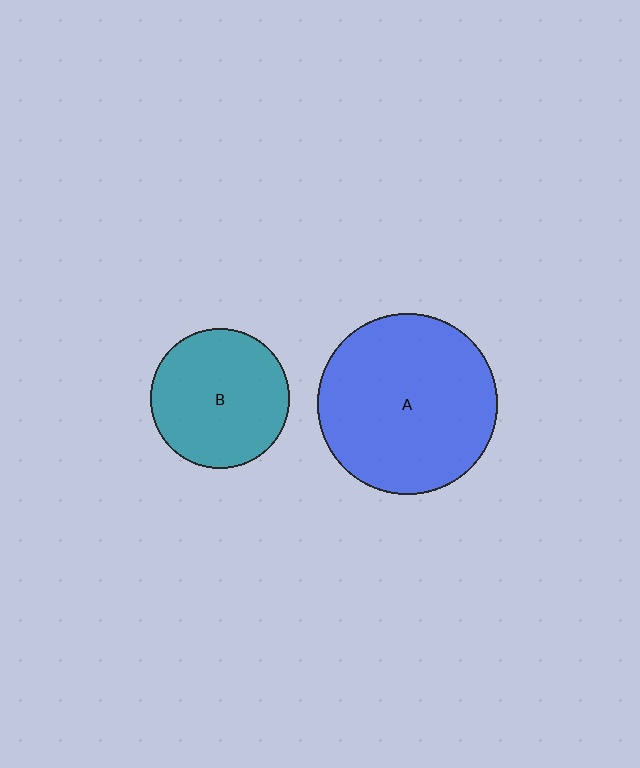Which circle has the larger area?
Circle A (blue).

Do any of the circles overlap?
No, none of the circles overlap.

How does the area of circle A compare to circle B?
Approximately 1.7 times.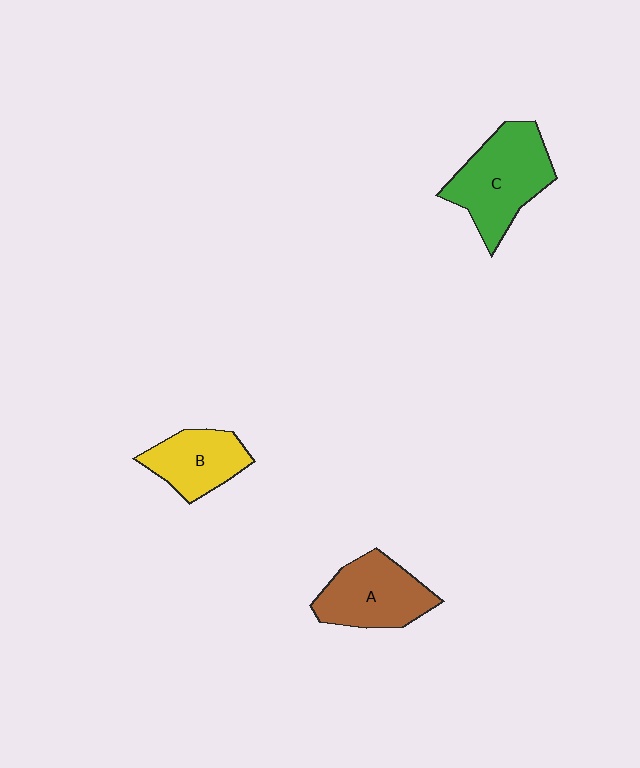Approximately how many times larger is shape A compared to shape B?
Approximately 1.3 times.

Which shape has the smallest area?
Shape B (yellow).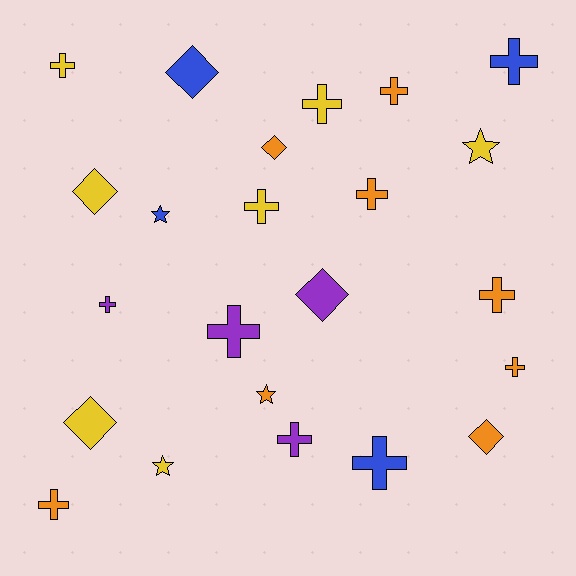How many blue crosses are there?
There are 2 blue crosses.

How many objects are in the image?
There are 23 objects.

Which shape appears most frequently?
Cross, with 13 objects.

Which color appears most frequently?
Orange, with 8 objects.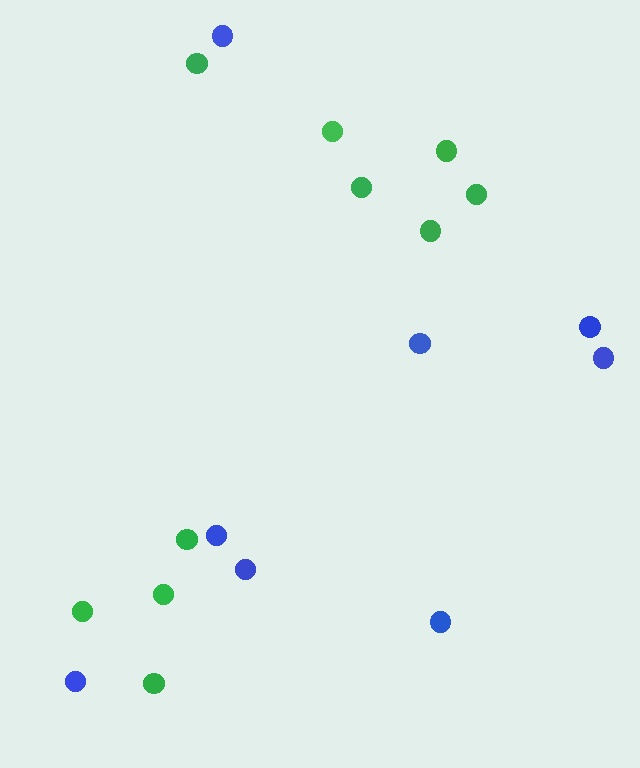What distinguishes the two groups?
There are 2 groups: one group of green circles (10) and one group of blue circles (8).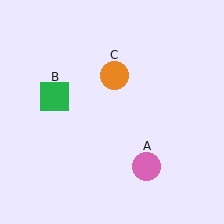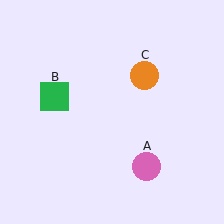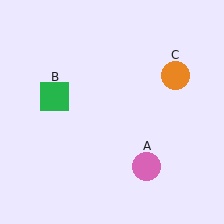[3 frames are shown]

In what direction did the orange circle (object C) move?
The orange circle (object C) moved right.